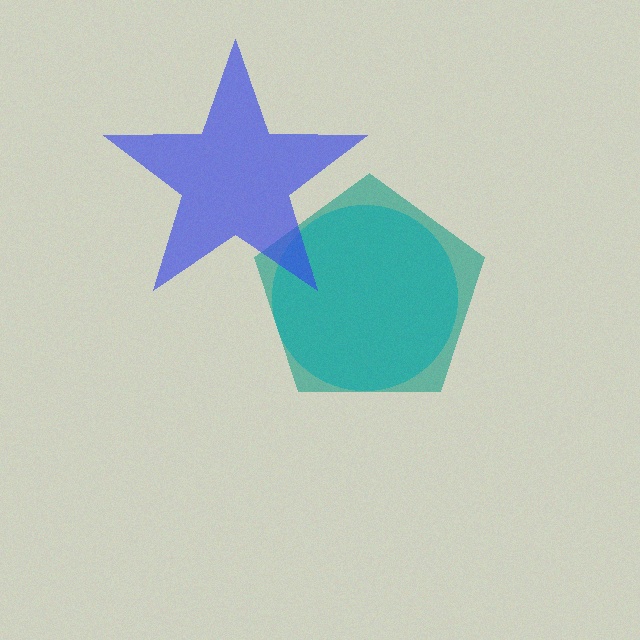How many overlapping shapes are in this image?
There are 3 overlapping shapes in the image.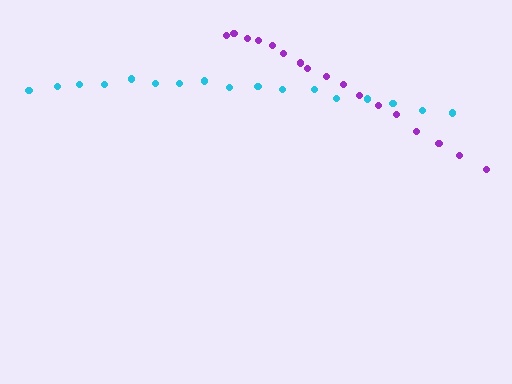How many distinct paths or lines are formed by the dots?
There are 2 distinct paths.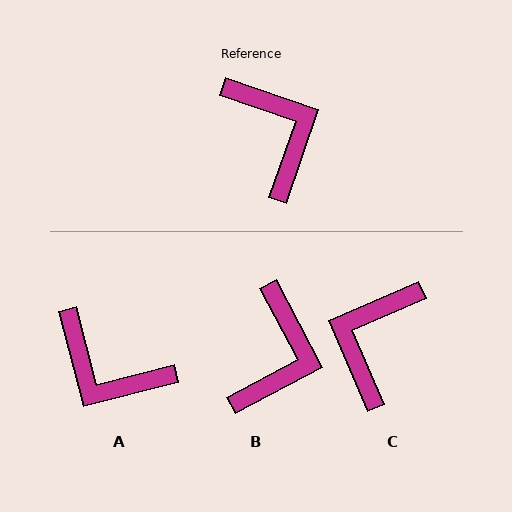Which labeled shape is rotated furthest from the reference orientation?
A, about 147 degrees away.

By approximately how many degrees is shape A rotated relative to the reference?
Approximately 147 degrees clockwise.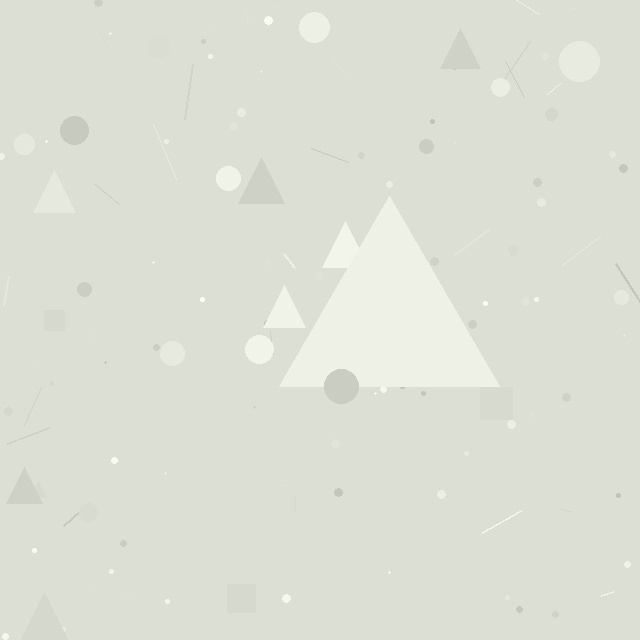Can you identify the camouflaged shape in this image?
The camouflaged shape is a triangle.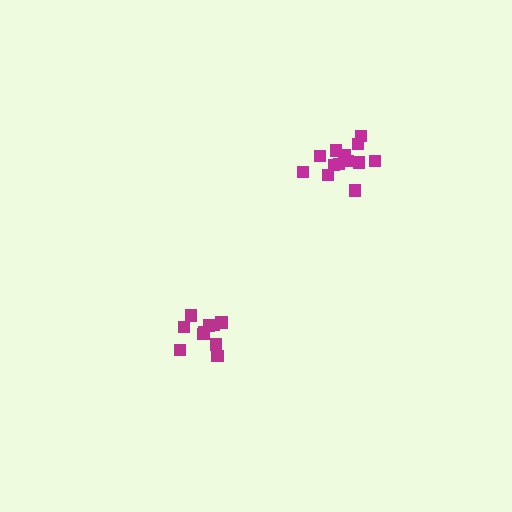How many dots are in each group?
Group 1: 13 dots, Group 2: 10 dots (23 total).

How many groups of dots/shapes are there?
There are 2 groups.